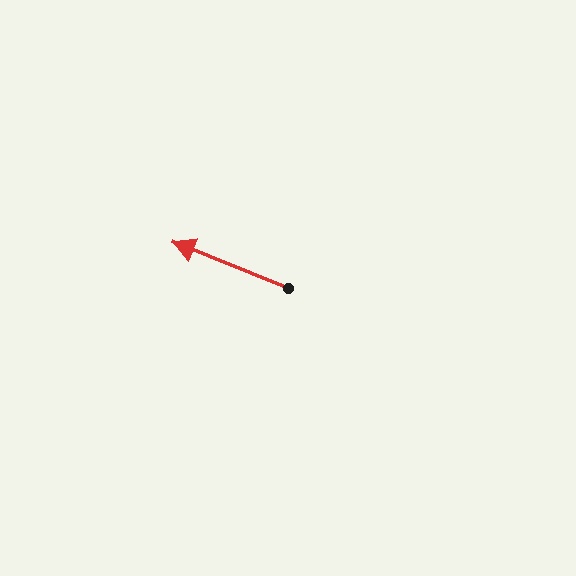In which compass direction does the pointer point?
West.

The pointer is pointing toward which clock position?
Roughly 10 o'clock.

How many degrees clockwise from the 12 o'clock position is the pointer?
Approximately 292 degrees.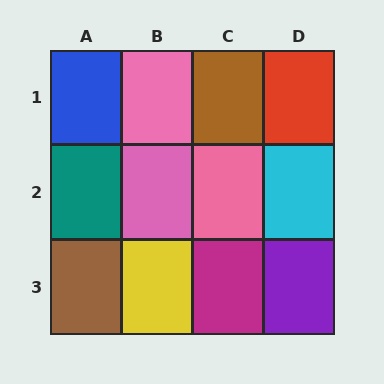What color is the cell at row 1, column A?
Blue.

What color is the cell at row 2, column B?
Pink.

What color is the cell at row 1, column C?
Brown.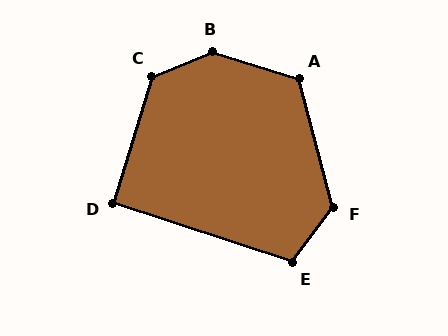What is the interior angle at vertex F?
Approximately 128 degrees (obtuse).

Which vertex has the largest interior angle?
B, at approximately 141 degrees.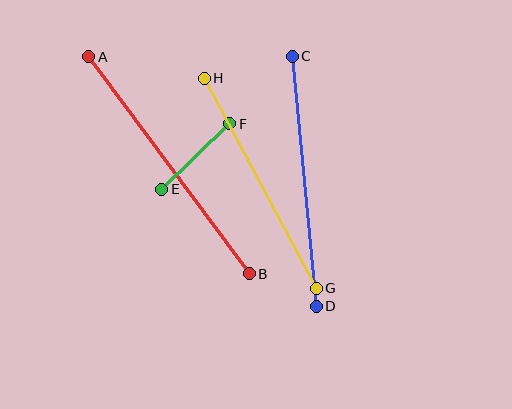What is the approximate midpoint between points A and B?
The midpoint is at approximately (169, 165) pixels.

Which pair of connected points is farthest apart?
Points A and B are farthest apart.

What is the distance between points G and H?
The distance is approximately 238 pixels.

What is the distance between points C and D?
The distance is approximately 251 pixels.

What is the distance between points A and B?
The distance is approximately 270 pixels.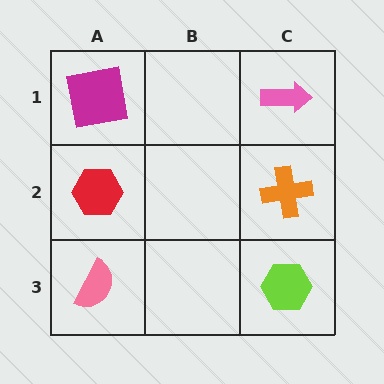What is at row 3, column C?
A lime hexagon.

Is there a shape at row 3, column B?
No, that cell is empty.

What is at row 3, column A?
A pink semicircle.